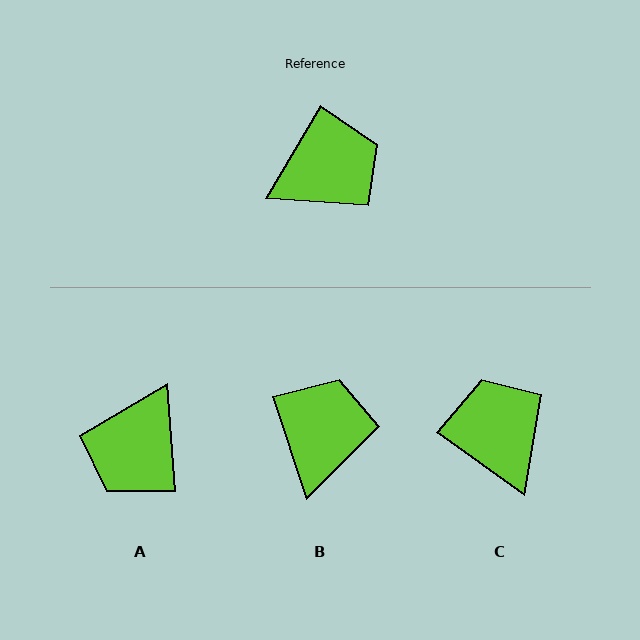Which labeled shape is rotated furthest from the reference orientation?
A, about 145 degrees away.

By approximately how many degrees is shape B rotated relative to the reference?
Approximately 49 degrees counter-clockwise.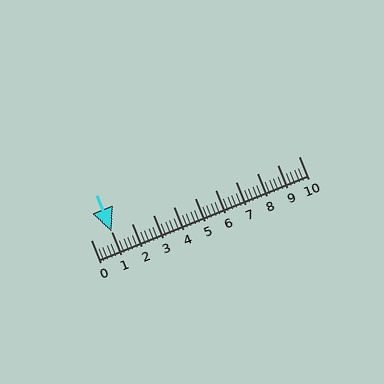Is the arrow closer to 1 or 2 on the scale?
The arrow is closer to 1.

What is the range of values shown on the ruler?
The ruler shows values from 0 to 10.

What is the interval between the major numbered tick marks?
The major tick marks are spaced 1 units apart.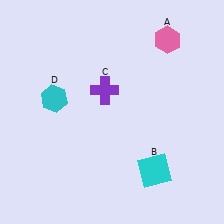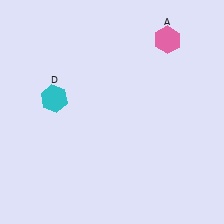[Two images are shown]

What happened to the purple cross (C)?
The purple cross (C) was removed in Image 2. It was in the top-left area of Image 1.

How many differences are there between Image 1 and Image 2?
There are 2 differences between the two images.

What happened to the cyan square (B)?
The cyan square (B) was removed in Image 2. It was in the bottom-right area of Image 1.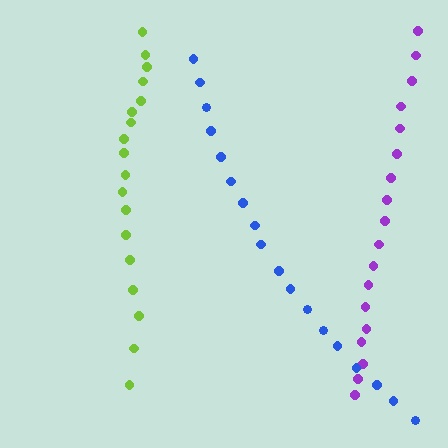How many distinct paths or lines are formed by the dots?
There are 3 distinct paths.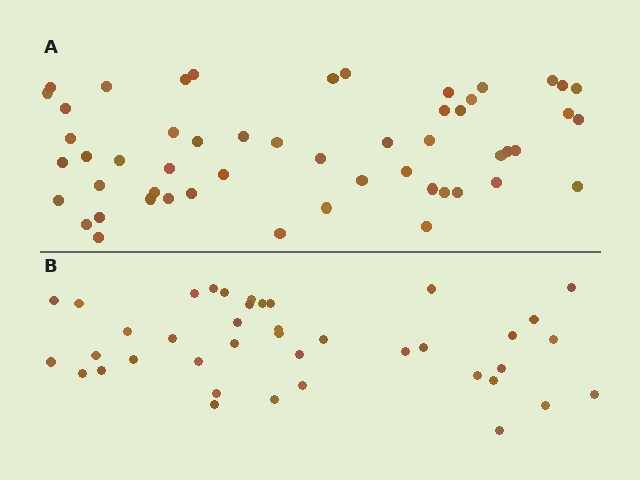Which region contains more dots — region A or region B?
Region A (the top region) has more dots.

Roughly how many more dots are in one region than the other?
Region A has approximately 15 more dots than region B.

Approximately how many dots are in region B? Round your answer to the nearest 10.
About 40 dots.